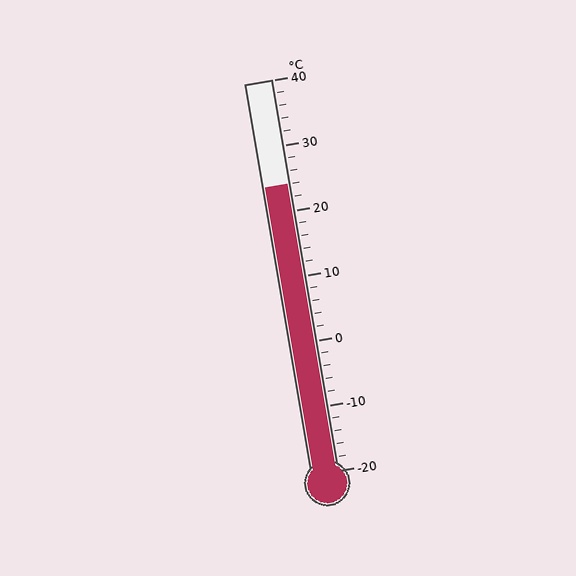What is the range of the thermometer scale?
The thermometer scale ranges from -20°C to 40°C.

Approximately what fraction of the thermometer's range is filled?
The thermometer is filled to approximately 75% of its range.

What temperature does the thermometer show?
The thermometer shows approximately 24°C.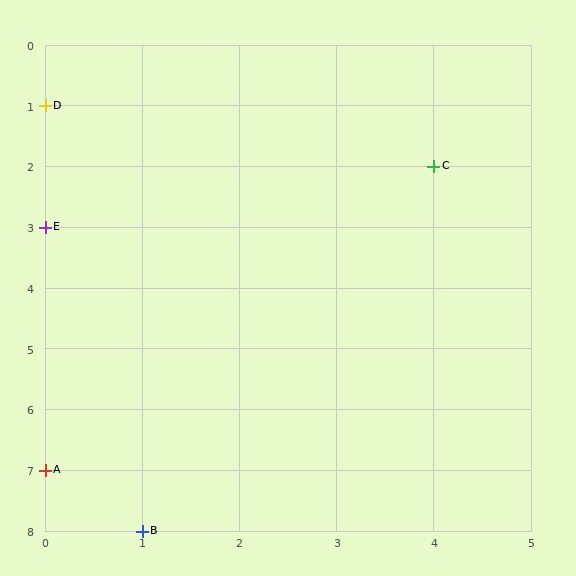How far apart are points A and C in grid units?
Points A and C are 4 columns and 5 rows apart (about 6.4 grid units diagonally).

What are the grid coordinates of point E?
Point E is at grid coordinates (0, 3).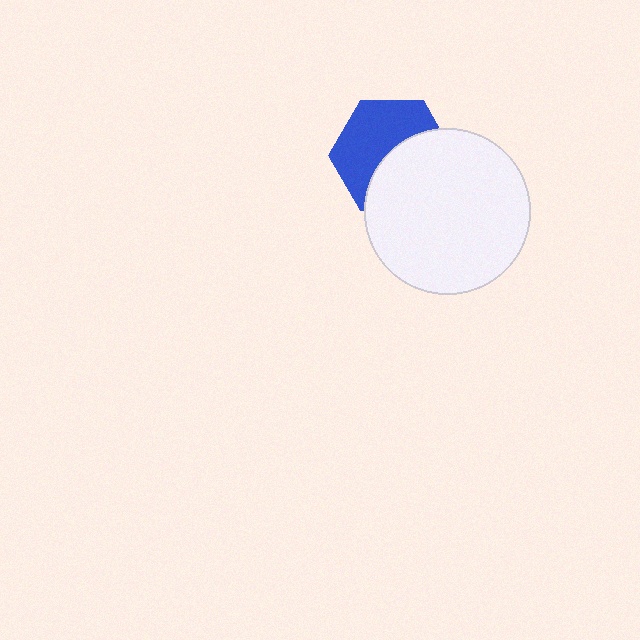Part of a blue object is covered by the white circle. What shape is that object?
It is a hexagon.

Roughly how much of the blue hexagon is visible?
About half of it is visible (roughly 53%).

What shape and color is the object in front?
The object in front is a white circle.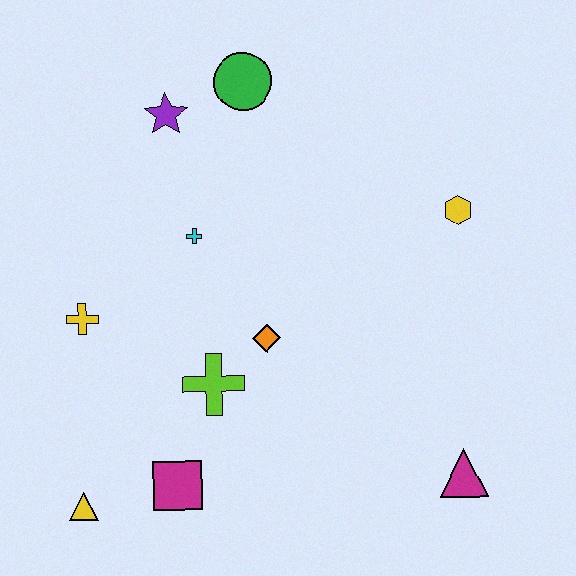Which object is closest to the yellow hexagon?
The orange diamond is closest to the yellow hexagon.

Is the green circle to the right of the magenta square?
Yes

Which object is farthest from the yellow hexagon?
The yellow triangle is farthest from the yellow hexagon.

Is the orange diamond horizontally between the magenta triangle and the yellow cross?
Yes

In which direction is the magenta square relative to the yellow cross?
The magenta square is below the yellow cross.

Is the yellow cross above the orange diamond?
Yes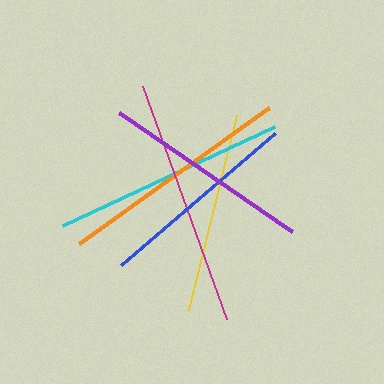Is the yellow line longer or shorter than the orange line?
The orange line is longer than the yellow line.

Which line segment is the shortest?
The yellow line is the shortest at approximately 200 pixels.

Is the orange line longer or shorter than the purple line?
The orange line is longer than the purple line.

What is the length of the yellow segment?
The yellow segment is approximately 200 pixels long.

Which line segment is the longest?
The magenta line is the longest at approximately 248 pixels.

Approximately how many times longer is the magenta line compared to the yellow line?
The magenta line is approximately 1.2 times the length of the yellow line.